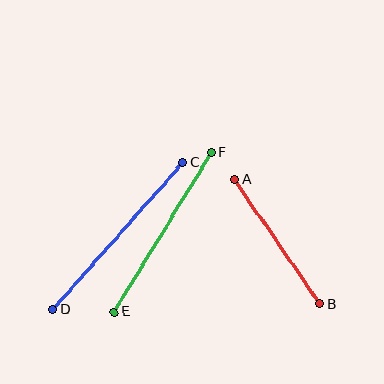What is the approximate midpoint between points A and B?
The midpoint is at approximately (277, 242) pixels.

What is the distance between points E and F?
The distance is approximately 187 pixels.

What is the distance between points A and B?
The distance is approximately 151 pixels.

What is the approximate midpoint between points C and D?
The midpoint is at approximately (118, 236) pixels.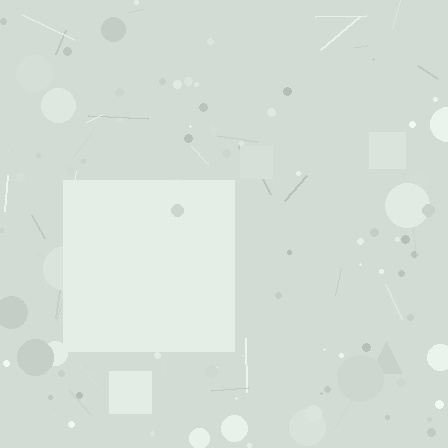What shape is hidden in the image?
A square is hidden in the image.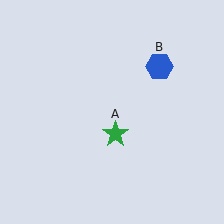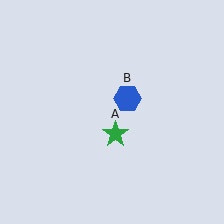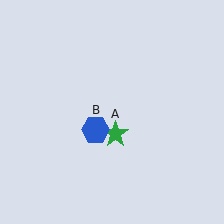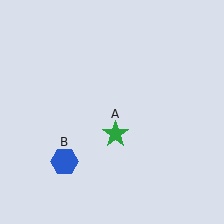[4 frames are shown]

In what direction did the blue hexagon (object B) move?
The blue hexagon (object B) moved down and to the left.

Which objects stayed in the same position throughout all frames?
Green star (object A) remained stationary.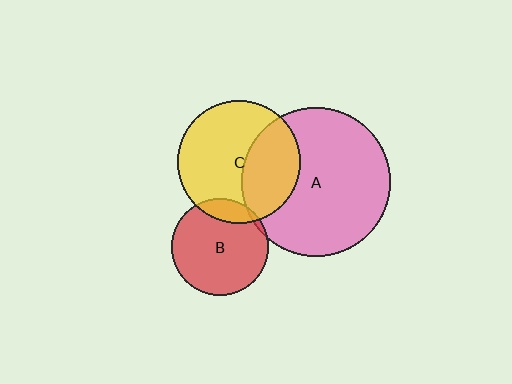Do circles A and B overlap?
Yes.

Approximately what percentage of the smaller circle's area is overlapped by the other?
Approximately 5%.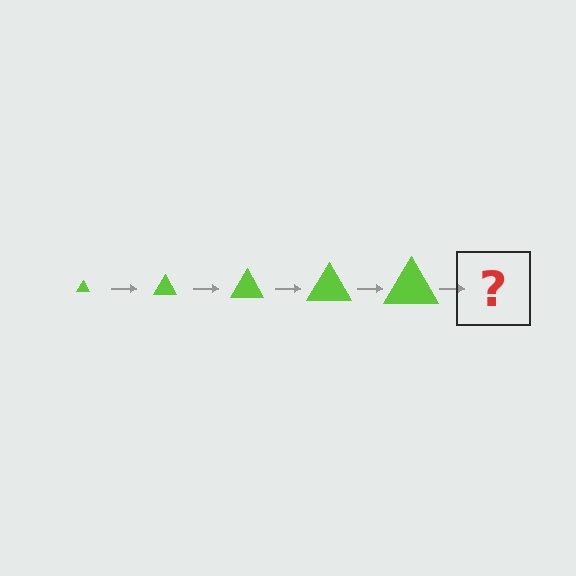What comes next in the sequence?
The next element should be a lime triangle, larger than the previous one.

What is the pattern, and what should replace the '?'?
The pattern is that the triangle gets progressively larger each step. The '?' should be a lime triangle, larger than the previous one.